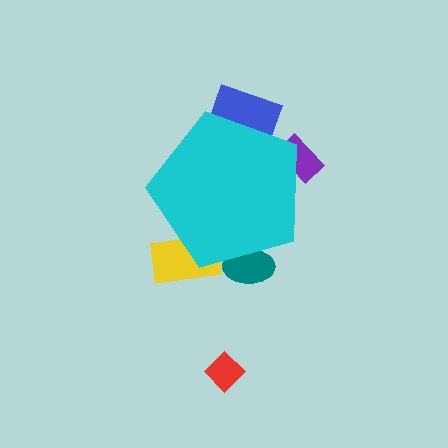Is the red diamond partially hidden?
No, the red diamond is fully visible.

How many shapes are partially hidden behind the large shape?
4 shapes are partially hidden.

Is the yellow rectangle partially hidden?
Yes, the yellow rectangle is partially hidden behind the cyan pentagon.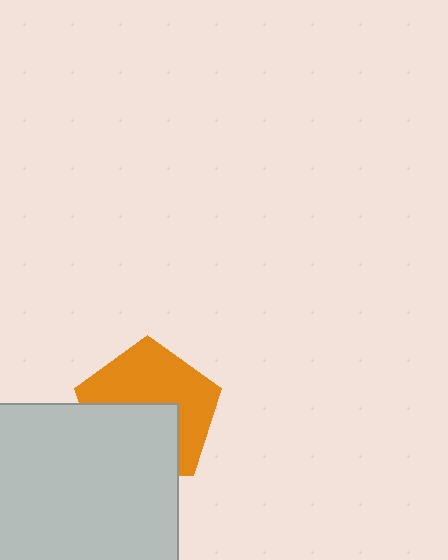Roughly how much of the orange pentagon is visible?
About half of it is visible (roughly 55%).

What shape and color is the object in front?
The object in front is a light gray square.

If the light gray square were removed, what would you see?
You would see the complete orange pentagon.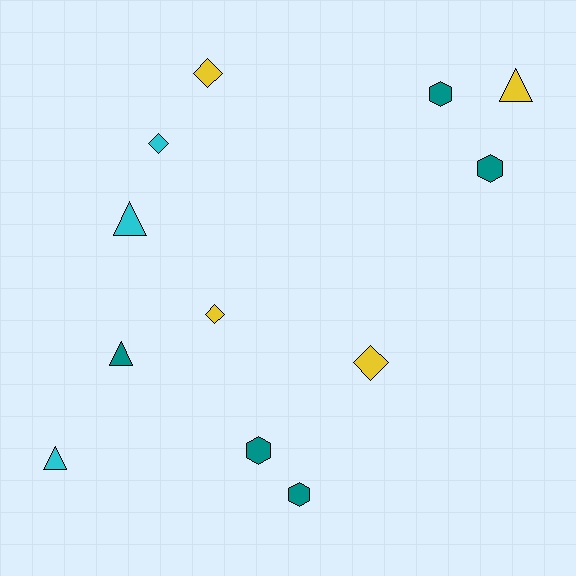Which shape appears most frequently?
Hexagon, with 4 objects.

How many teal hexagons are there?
There are 4 teal hexagons.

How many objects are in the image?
There are 12 objects.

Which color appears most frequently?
Teal, with 5 objects.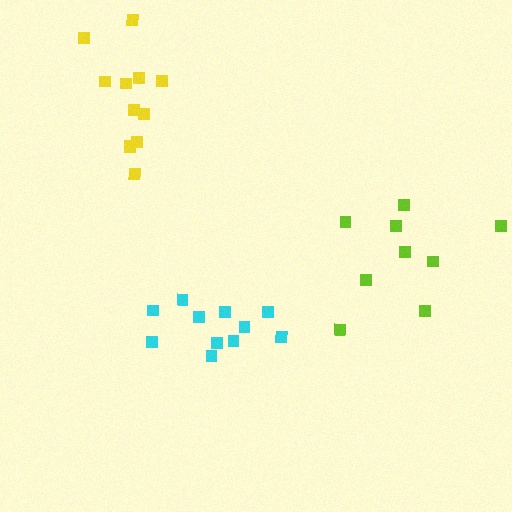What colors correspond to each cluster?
The clusters are colored: cyan, lime, yellow.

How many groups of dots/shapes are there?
There are 3 groups.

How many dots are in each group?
Group 1: 11 dots, Group 2: 9 dots, Group 3: 12 dots (32 total).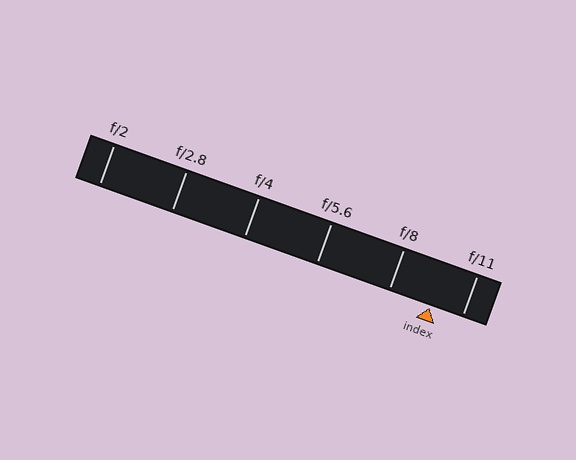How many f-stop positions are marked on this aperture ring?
There are 6 f-stop positions marked.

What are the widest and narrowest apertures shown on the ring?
The widest aperture shown is f/2 and the narrowest is f/11.